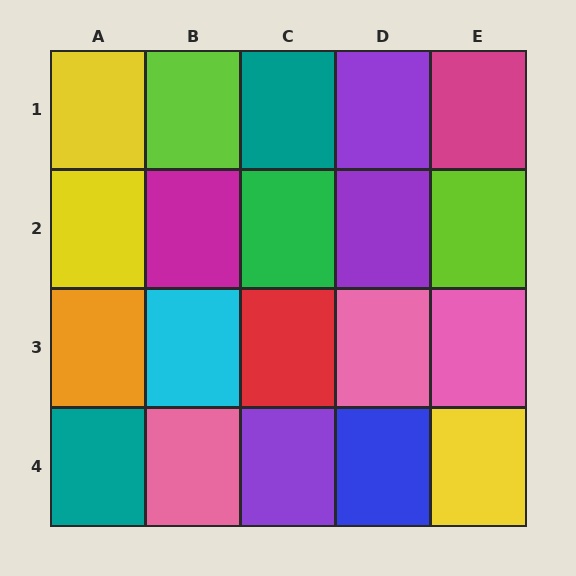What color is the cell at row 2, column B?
Magenta.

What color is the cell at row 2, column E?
Lime.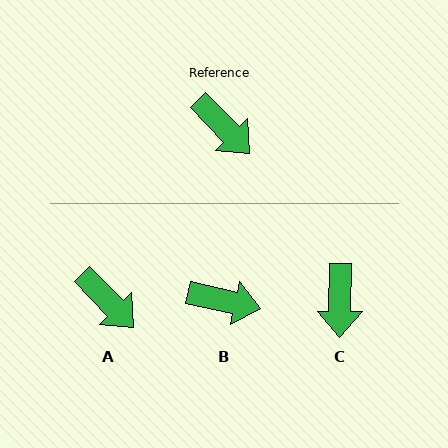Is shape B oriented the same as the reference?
No, it is off by about 33 degrees.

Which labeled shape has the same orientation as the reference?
A.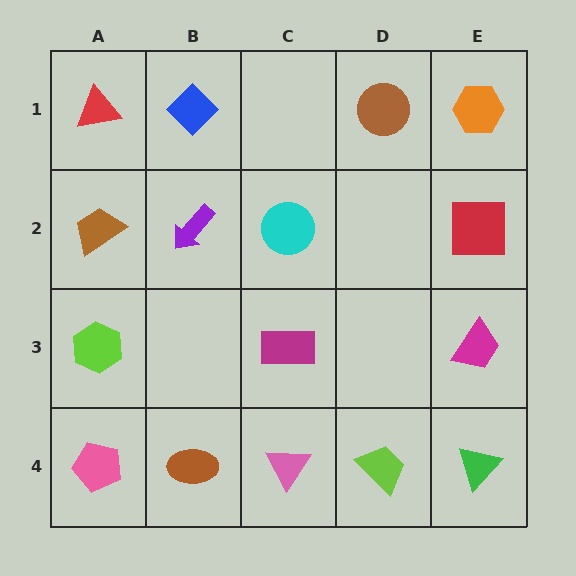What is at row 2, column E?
A red square.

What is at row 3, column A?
A lime hexagon.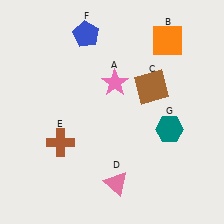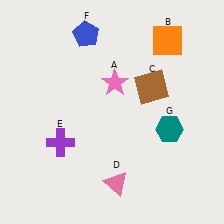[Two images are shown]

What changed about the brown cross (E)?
In Image 1, E is brown. In Image 2, it changed to purple.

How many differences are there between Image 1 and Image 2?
There is 1 difference between the two images.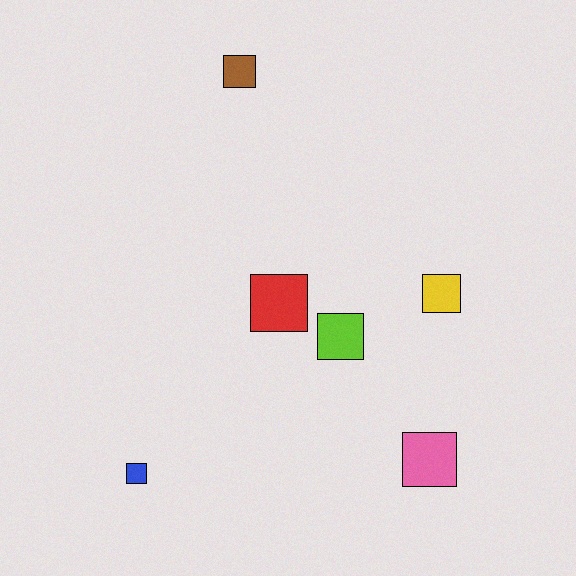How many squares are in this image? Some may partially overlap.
There are 6 squares.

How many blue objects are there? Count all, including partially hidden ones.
There is 1 blue object.